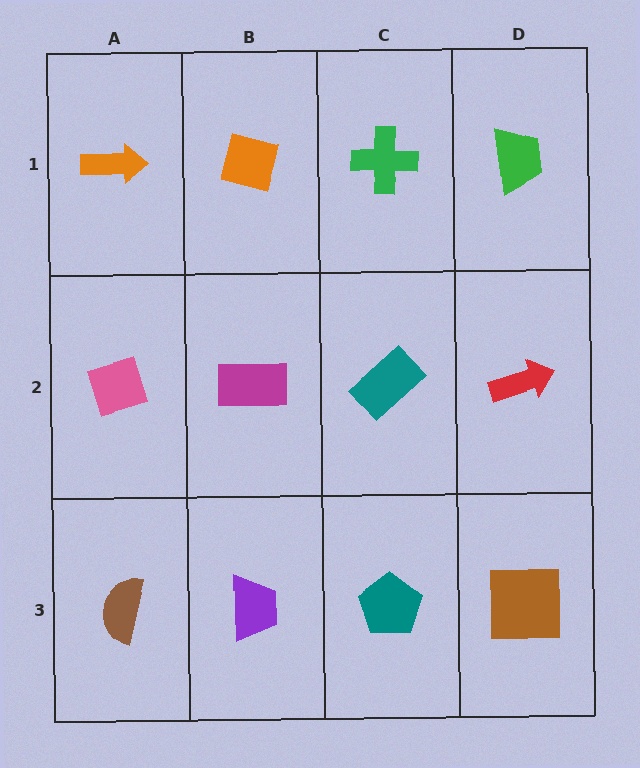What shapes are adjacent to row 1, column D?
A red arrow (row 2, column D), a green cross (row 1, column C).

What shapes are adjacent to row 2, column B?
An orange square (row 1, column B), a purple trapezoid (row 3, column B), a pink diamond (row 2, column A), a teal rectangle (row 2, column C).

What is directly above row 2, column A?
An orange arrow.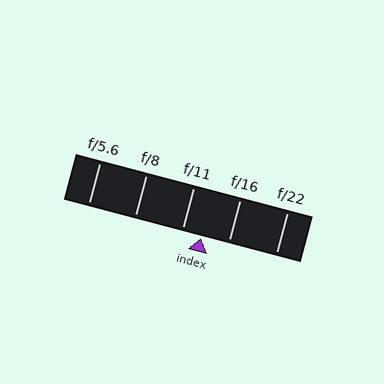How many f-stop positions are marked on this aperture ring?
There are 5 f-stop positions marked.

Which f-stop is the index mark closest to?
The index mark is closest to f/11.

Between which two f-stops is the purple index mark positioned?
The index mark is between f/11 and f/16.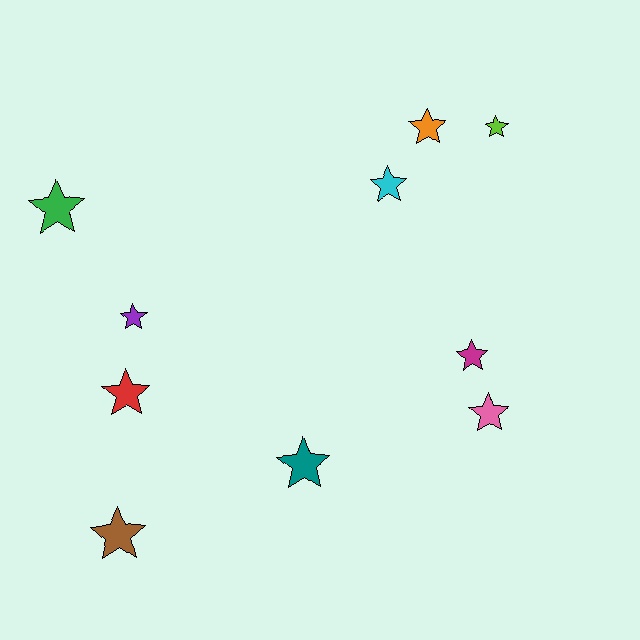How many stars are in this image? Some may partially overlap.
There are 10 stars.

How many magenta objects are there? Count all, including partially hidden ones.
There is 1 magenta object.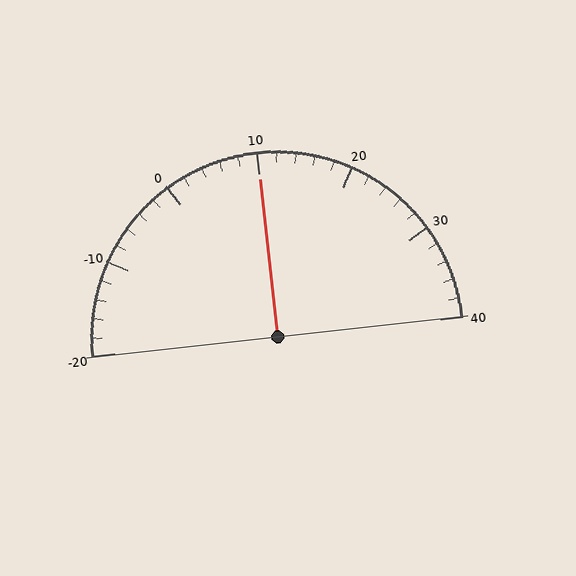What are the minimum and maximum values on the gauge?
The gauge ranges from -20 to 40.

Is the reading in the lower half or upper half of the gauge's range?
The reading is in the upper half of the range (-20 to 40).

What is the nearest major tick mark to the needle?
The nearest major tick mark is 10.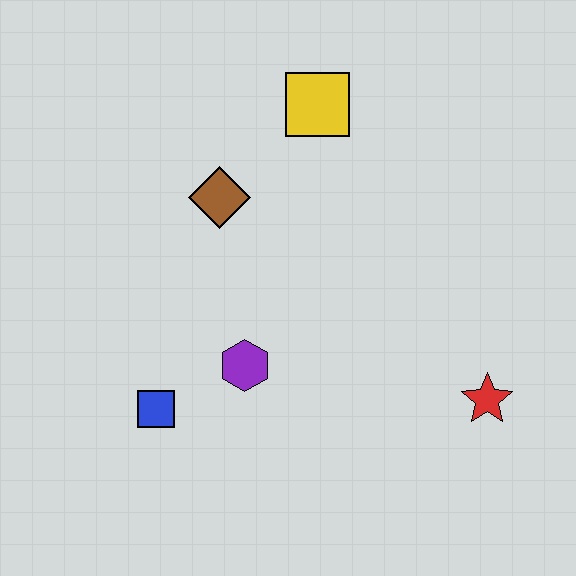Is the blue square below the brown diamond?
Yes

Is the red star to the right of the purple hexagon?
Yes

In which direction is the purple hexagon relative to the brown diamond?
The purple hexagon is below the brown diamond.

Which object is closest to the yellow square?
The brown diamond is closest to the yellow square.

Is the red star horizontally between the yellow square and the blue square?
No